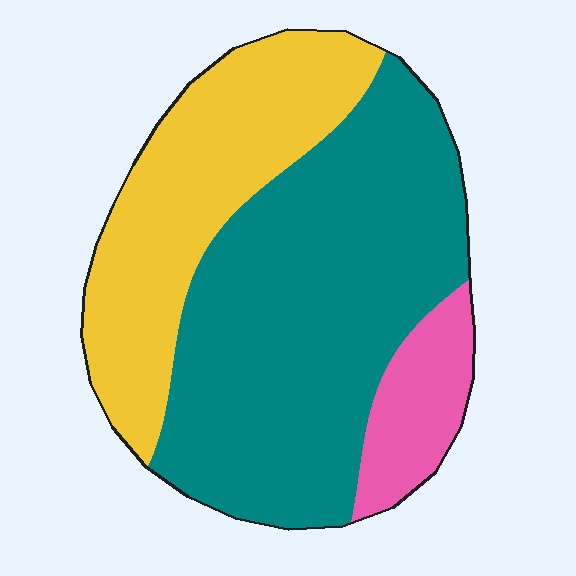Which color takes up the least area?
Pink, at roughly 10%.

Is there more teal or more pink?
Teal.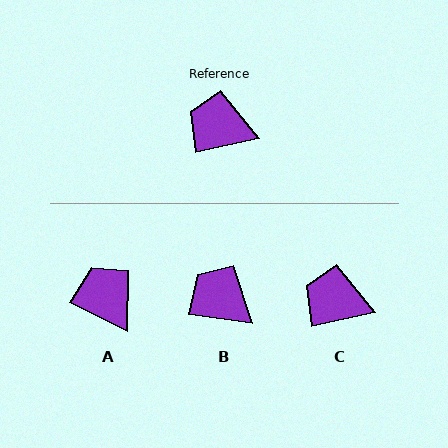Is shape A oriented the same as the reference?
No, it is off by about 40 degrees.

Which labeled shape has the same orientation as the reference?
C.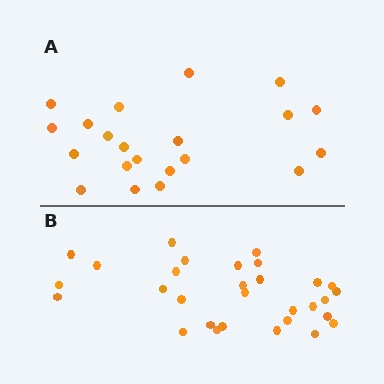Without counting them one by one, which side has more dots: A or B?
Region B (the bottom region) has more dots.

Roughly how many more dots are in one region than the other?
Region B has roughly 8 or so more dots than region A.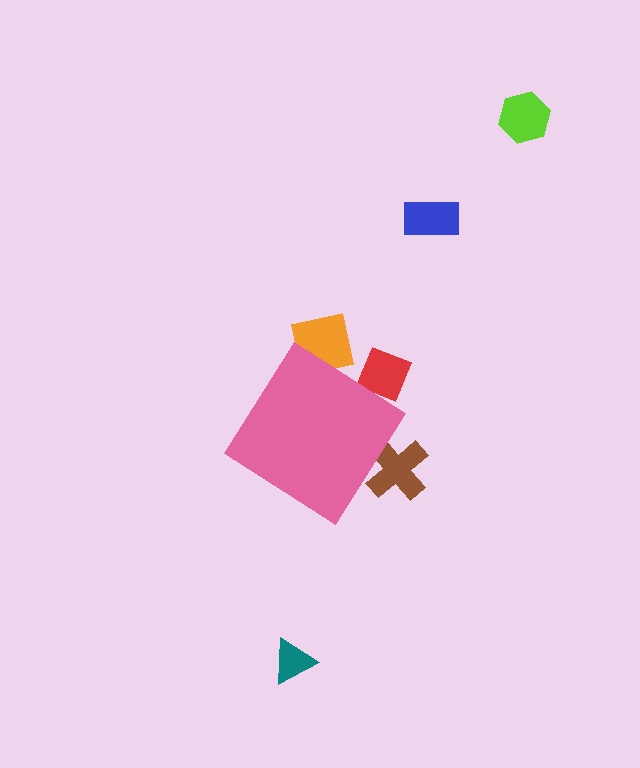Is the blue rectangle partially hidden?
No, the blue rectangle is fully visible.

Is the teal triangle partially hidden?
No, the teal triangle is fully visible.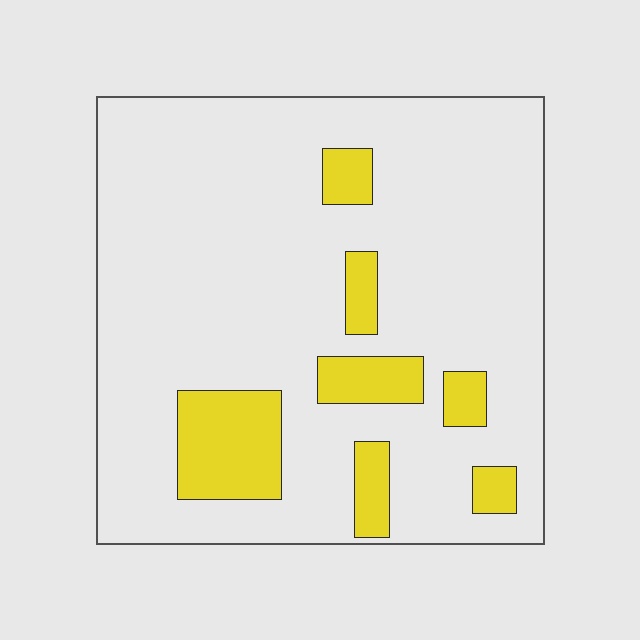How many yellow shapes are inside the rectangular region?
7.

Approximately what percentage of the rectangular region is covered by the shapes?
Approximately 15%.